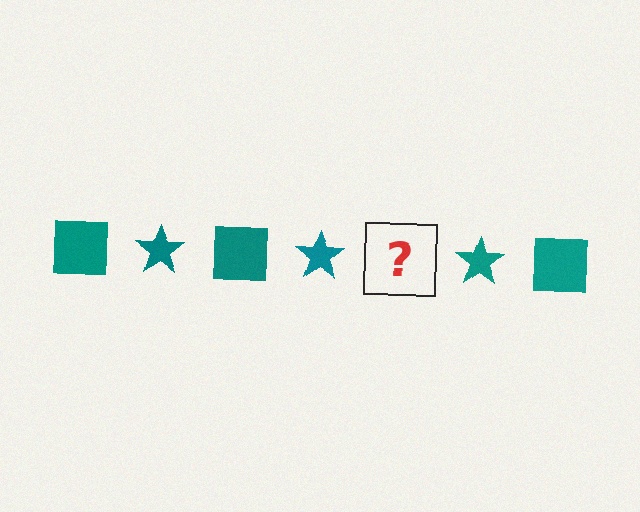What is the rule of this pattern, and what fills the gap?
The rule is that the pattern cycles through square, star shapes in teal. The gap should be filled with a teal square.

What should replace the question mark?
The question mark should be replaced with a teal square.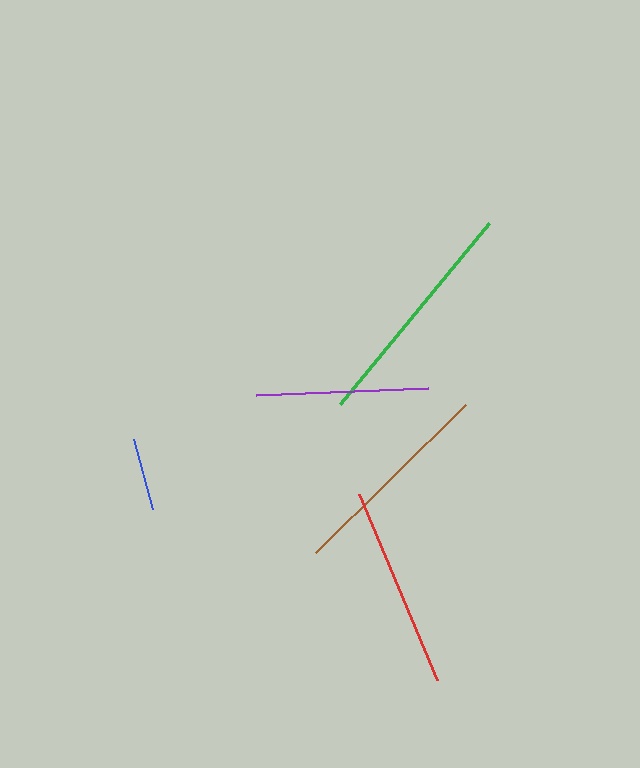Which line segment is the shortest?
The blue line is the shortest at approximately 72 pixels.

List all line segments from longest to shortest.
From longest to shortest: green, brown, red, purple, blue.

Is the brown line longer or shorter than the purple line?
The brown line is longer than the purple line.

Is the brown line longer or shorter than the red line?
The brown line is longer than the red line.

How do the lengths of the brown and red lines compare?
The brown and red lines are approximately the same length.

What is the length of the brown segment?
The brown segment is approximately 211 pixels long.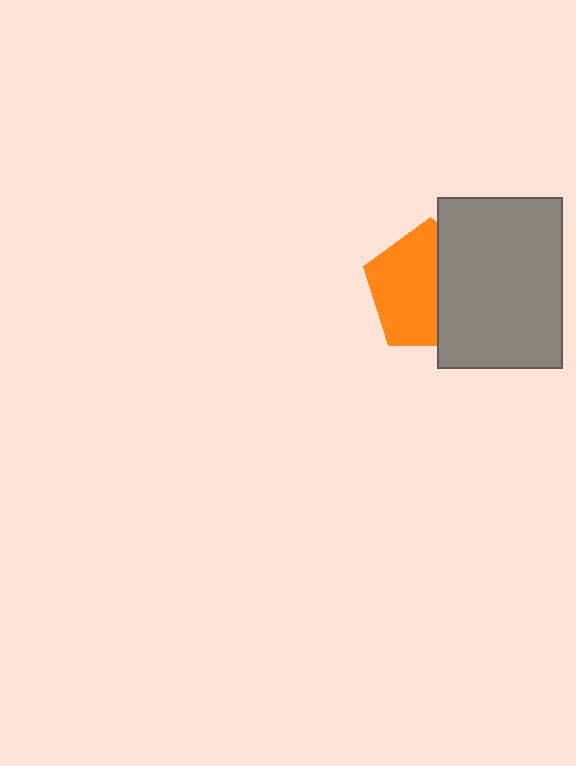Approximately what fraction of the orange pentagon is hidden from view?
Roughly 42% of the orange pentagon is hidden behind the gray rectangle.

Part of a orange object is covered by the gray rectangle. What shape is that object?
It is a pentagon.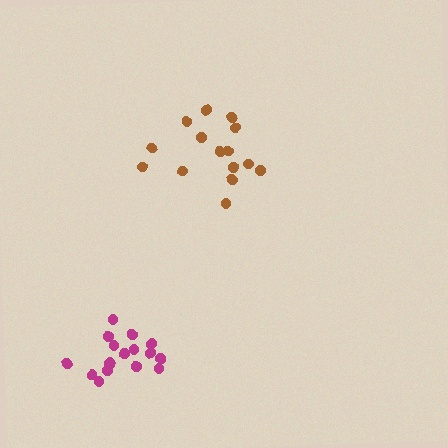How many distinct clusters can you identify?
There are 2 distinct clusters.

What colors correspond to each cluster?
The clusters are colored: magenta, brown.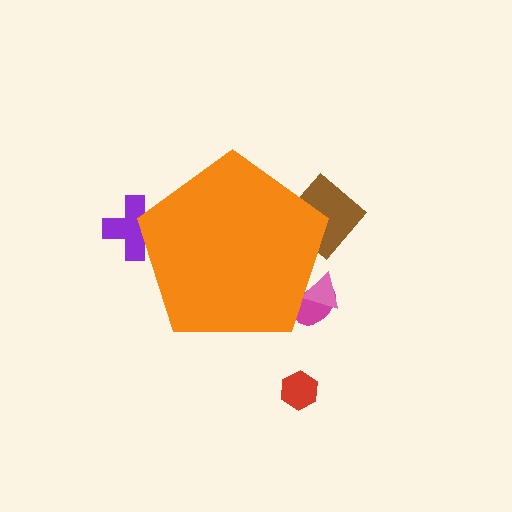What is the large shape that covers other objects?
An orange pentagon.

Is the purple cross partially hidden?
Yes, the purple cross is partially hidden behind the orange pentagon.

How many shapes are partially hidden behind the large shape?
4 shapes are partially hidden.